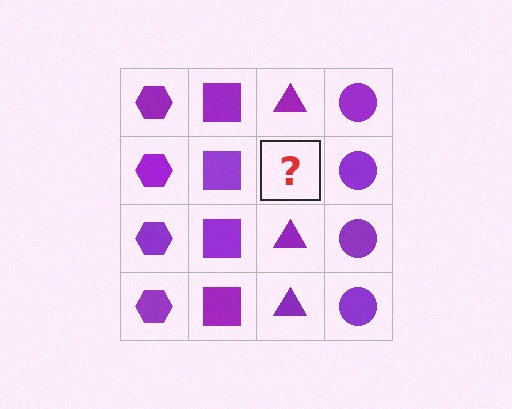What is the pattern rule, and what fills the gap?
The rule is that each column has a consistent shape. The gap should be filled with a purple triangle.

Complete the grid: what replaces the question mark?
The question mark should be replaced with a purple triangle.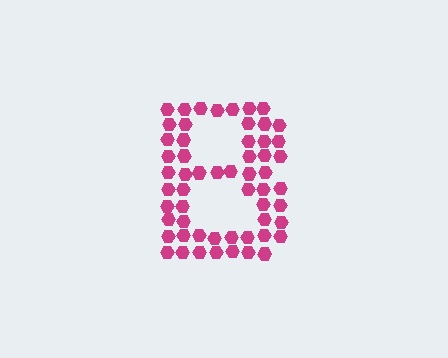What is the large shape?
The large shape is the letter B.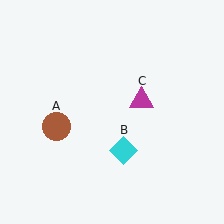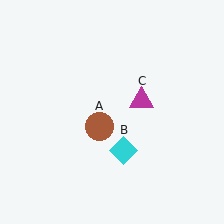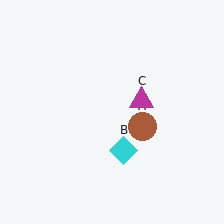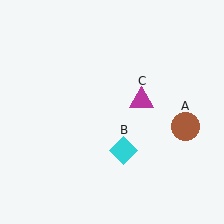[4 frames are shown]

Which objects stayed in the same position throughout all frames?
Cyan diamond (object B) and magenta triangle (object C) remained stationary.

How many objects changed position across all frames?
1 object changed position: brown circle (object A).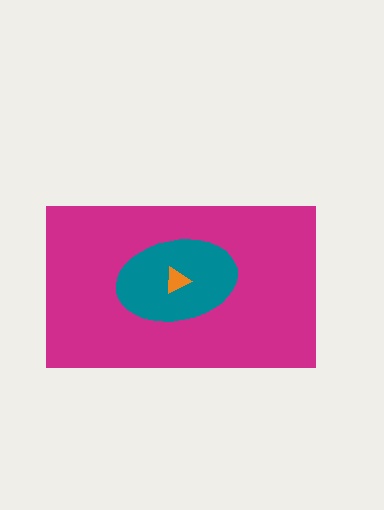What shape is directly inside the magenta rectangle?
The teal ellipse.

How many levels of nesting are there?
3.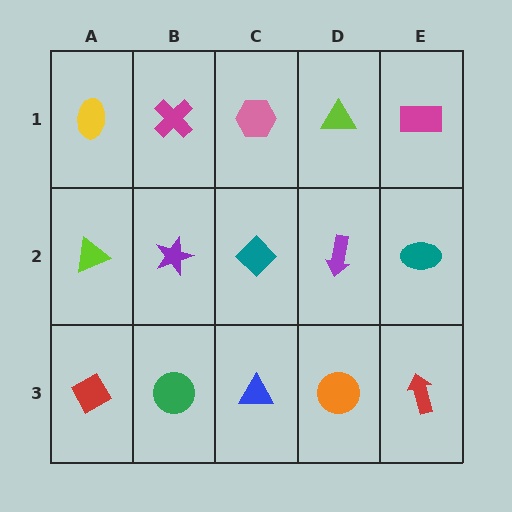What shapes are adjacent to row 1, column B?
A purple star (row 2, column B), a yellow ellipse (row 1, column A), a pink hexagon (row 1, column C).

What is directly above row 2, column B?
A magenta cross.